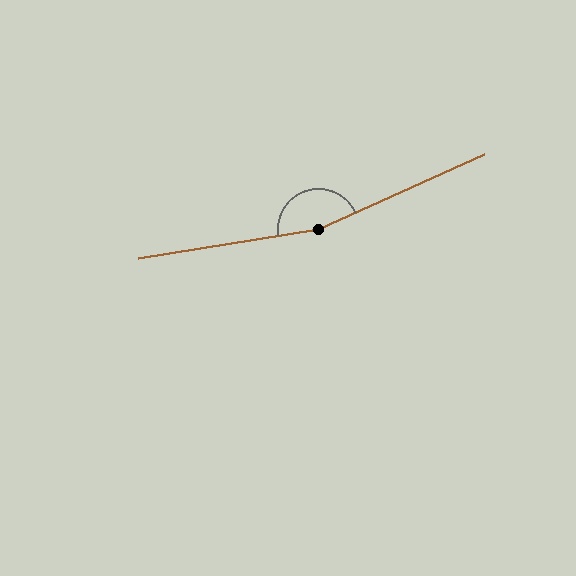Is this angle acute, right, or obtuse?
It is obtuse.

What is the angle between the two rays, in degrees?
Approximately 165 degrees.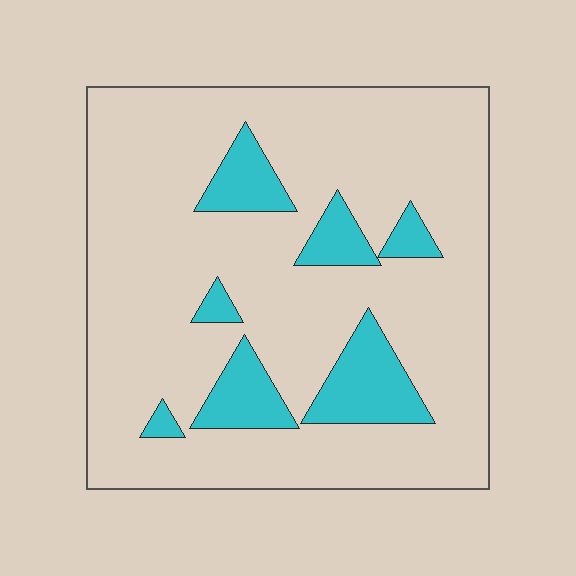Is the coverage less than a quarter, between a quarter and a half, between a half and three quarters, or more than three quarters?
Less than a quarter.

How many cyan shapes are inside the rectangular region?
7.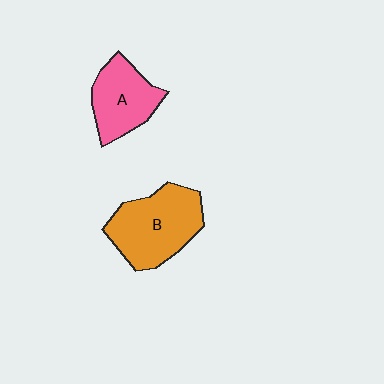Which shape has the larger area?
Shape B (orange).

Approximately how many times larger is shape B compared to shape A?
Approximately 1.4 times.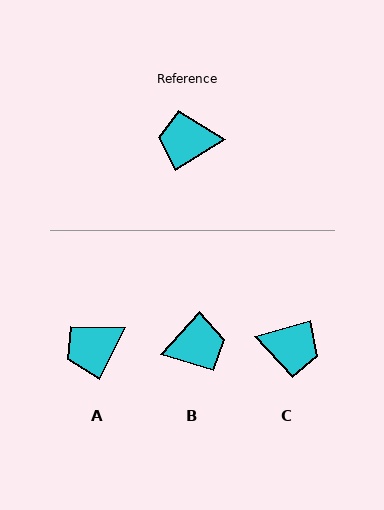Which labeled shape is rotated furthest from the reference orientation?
C, about 165 degrees away.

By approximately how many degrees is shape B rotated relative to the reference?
Approximately 164 degrees clockwise.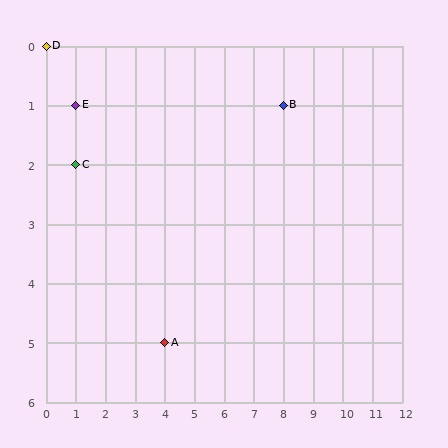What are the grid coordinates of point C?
Point C is at grid coordinates (1, 2).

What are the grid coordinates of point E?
Point E is at grid coordinates (1, 1).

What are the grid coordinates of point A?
Point A is at grid coordinates (4, 5).